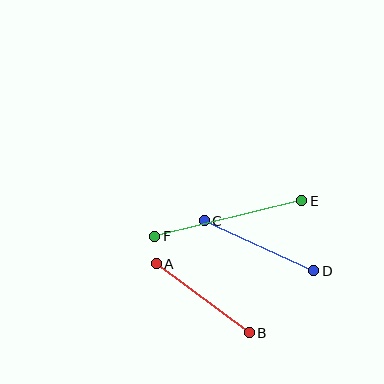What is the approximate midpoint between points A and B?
The midpoint is at approximately (203, 298) pixels.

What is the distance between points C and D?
The distance is approximately 121 pixels.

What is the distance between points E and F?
The distance is approximately 151 pixels.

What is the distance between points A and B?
The distance is approximately 116 pixels.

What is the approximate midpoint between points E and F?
The midpoint is at approximately (228, 219) pixels.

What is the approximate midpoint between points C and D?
The midpoint is at approximately (259, 246) pixels.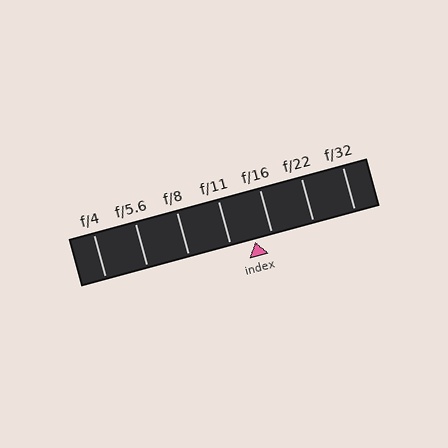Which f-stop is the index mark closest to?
The index mark is closest to f/16.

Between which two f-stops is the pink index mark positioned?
The index mark is between f/11 and f/16.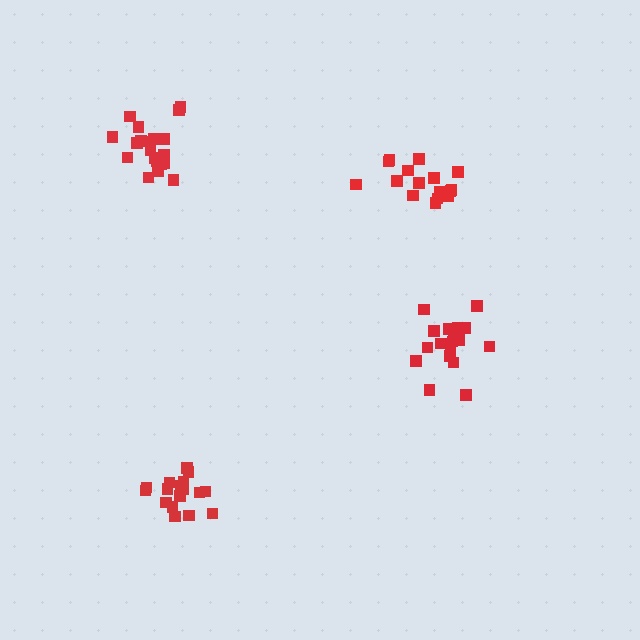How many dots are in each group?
Group 1: 20 dots, Group 2: 16 dots, Group 3: 17 dots, Group 4: 19 dots (72 total).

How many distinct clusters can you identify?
There are 4 distinct clusters.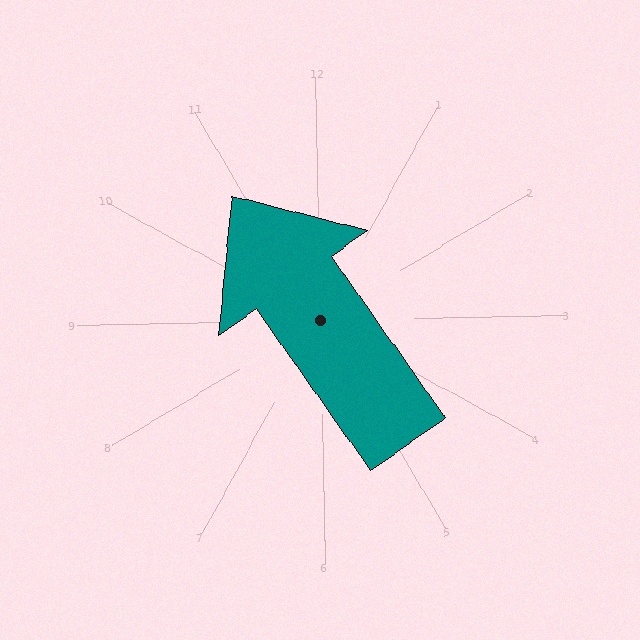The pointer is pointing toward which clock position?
Roughly 11 o'clock.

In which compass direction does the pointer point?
Northwest.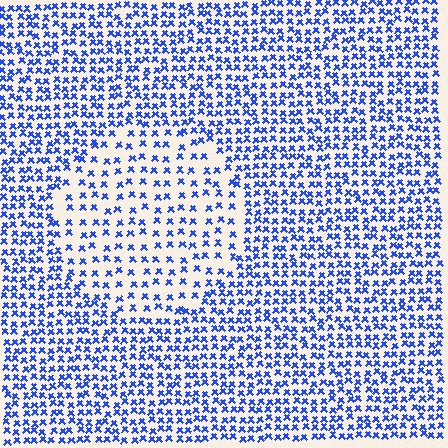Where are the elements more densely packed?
The elements are more densely packed outside the circle boundary.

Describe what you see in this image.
The image contains small blue elements arranged at two different densities. A circle-shaped region is visible where the elements are less densely packed than the surrounding area.